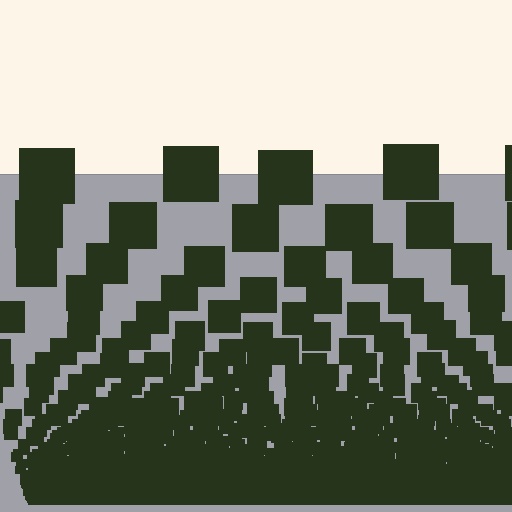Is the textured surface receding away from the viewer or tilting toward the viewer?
The surface appears to tilt toward the viewer. Texture elements get larger and sparser toward the top.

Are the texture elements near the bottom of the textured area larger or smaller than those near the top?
Smaller. The gradient is inverted — elements near the bottom are smaller and denser.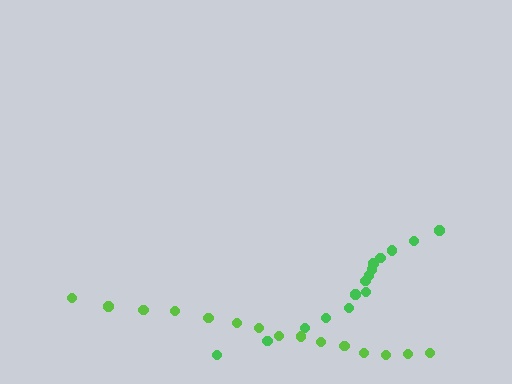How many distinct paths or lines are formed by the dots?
There are 2 distinct paths.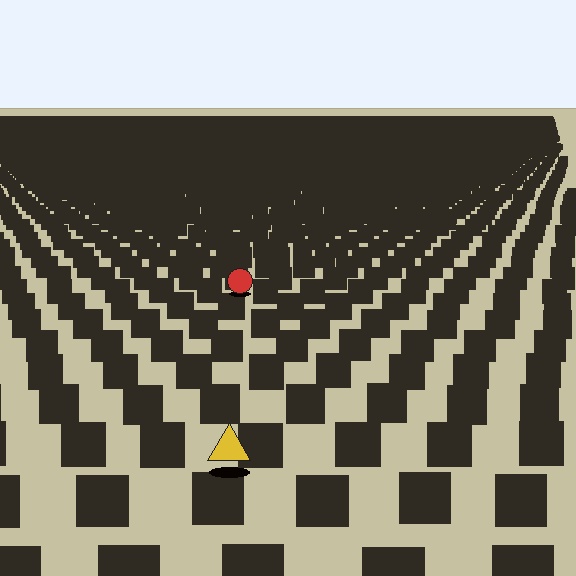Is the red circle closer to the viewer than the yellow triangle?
No. The yellow triangle is closer — you can tell from the texture gradient: the ground texture is coarser near it.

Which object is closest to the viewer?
The yellow triangle is closest. The texture marks near it are larger and more spread out.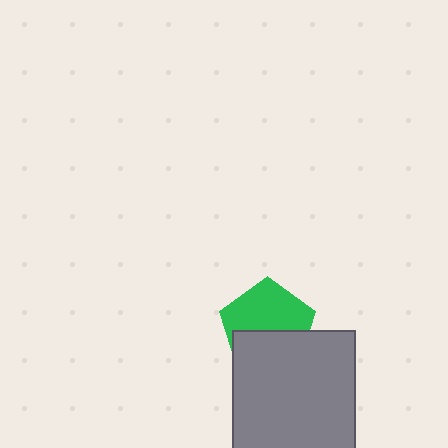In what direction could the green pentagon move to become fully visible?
The green pentagon could move up. That would shift it out from behind the gray square entirely.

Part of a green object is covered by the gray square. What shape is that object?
It is a pentagon.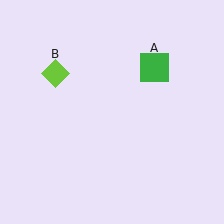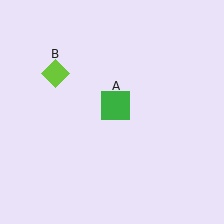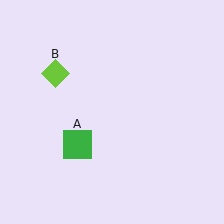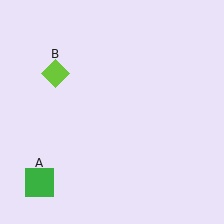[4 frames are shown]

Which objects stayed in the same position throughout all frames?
Lime diamond (object B) remained stationary.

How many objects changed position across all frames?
1 object changed position: green square (object A).